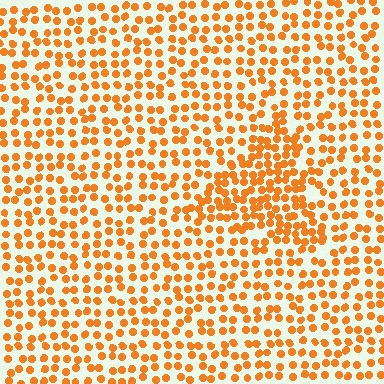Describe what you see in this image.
The image contains small orange elements arranged at two different densities. A triangle-shaped region is visible where the elements are more densely packed than the surrounding area.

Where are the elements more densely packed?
The elements are more densely packed inside the triangle boundary.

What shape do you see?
I see a triangle.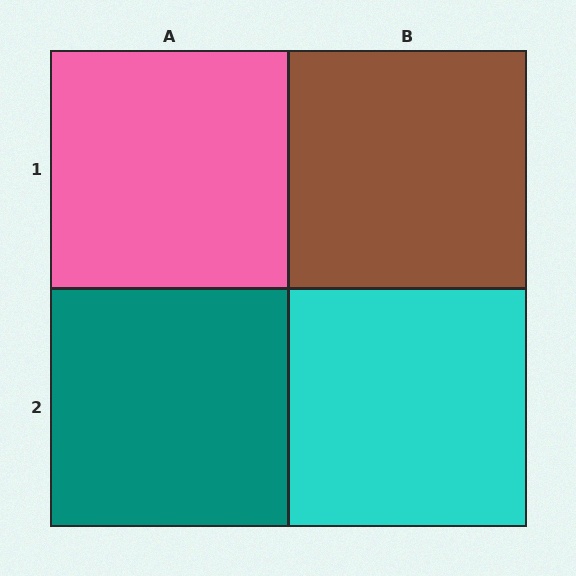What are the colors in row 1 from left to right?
Pink, brown.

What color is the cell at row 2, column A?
Teal.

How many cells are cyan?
1 cell is cyan.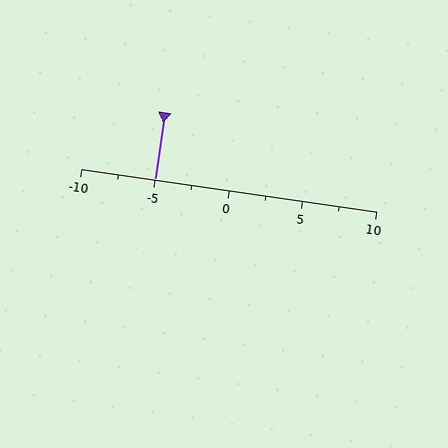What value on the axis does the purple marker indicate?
The marker indicates approximately -5.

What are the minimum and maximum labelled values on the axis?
The axis runs from -10 to 10.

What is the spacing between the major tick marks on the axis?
The major ticks are spaced 5 apart.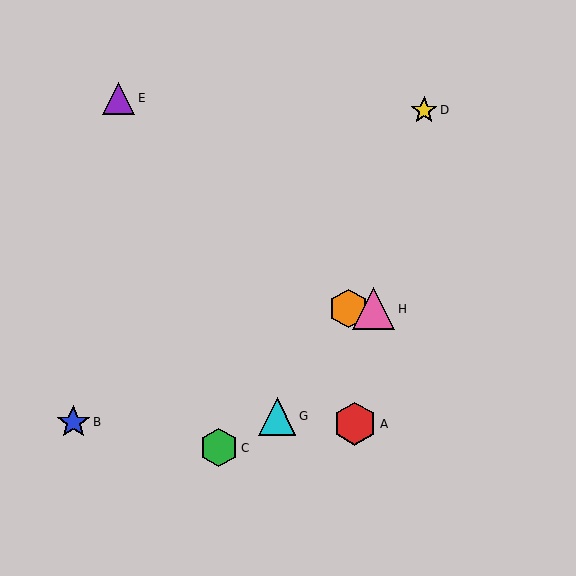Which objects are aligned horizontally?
Objects F, H are aligned horizontally.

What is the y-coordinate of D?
Object D is at y≈110.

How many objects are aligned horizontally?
2 objects (F, H) are aligned horizontally.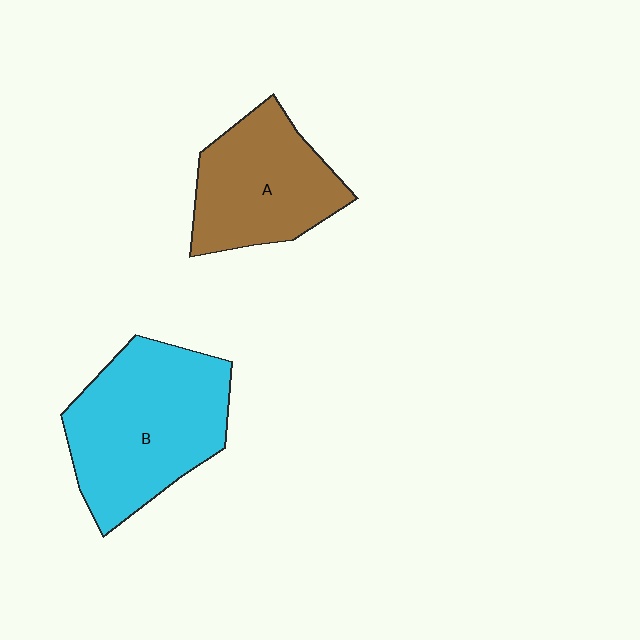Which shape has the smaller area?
Shape A (brown).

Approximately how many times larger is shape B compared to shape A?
Approximately 1.3 times.